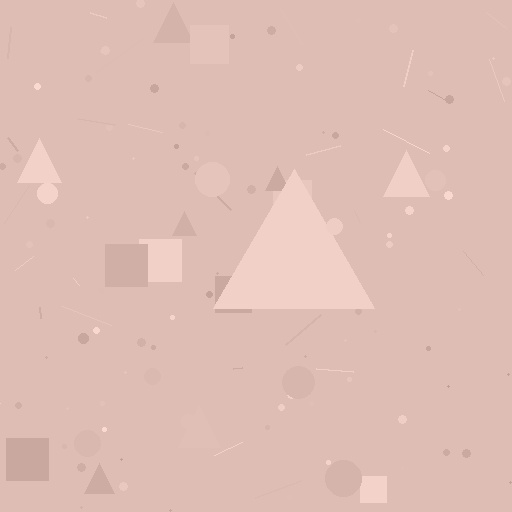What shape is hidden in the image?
A triangle is hidden in the image.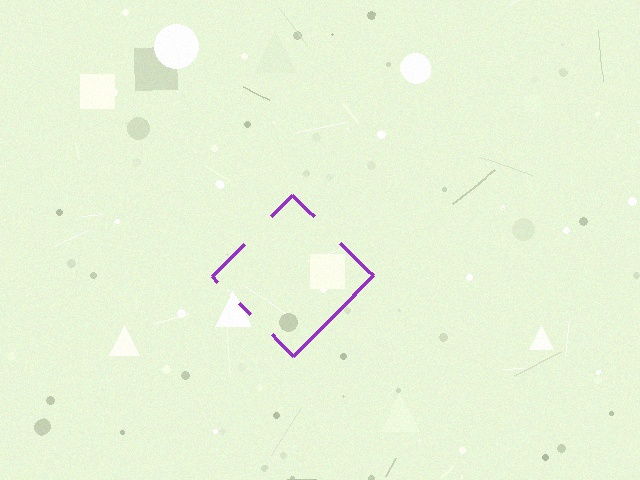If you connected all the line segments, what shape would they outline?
They would outline a diamond.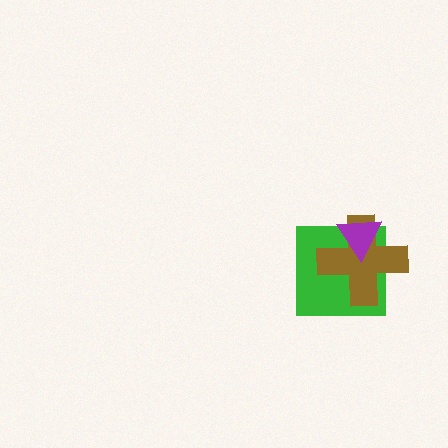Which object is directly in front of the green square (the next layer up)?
The brown cross is directly in front of the green square.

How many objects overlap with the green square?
2 objects overlap with the green square.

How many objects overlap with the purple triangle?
2 objects overlap with the purple triangle.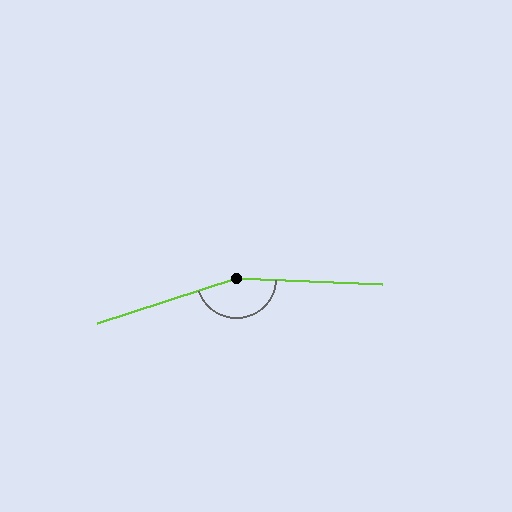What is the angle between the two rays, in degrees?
Approximately 160 degrees.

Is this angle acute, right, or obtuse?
It is obtuse.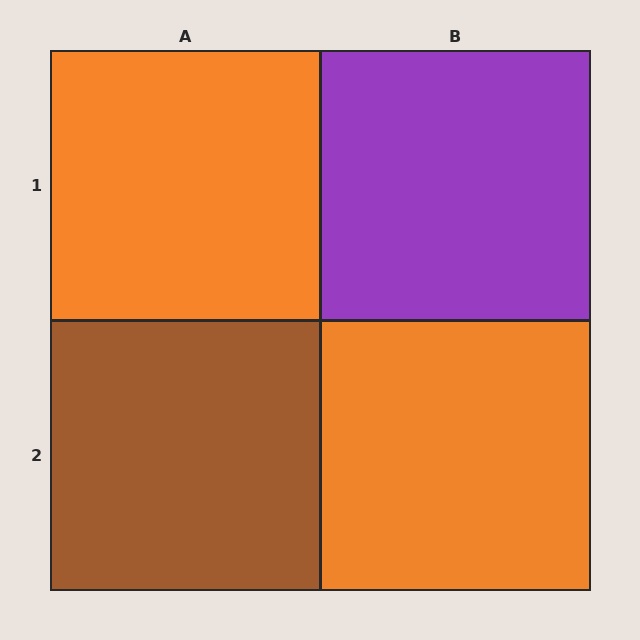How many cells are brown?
1 cell is brown.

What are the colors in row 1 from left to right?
Orange, purple.